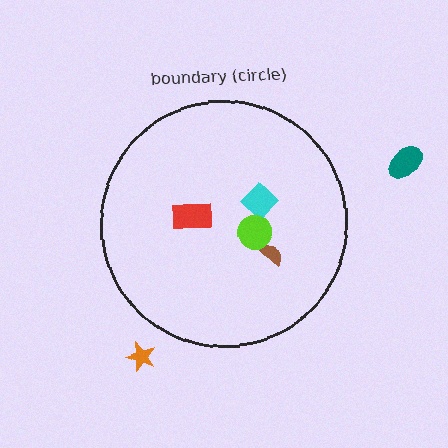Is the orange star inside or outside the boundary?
Outside.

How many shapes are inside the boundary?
4 inside, 2 outside.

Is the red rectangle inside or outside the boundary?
Inside.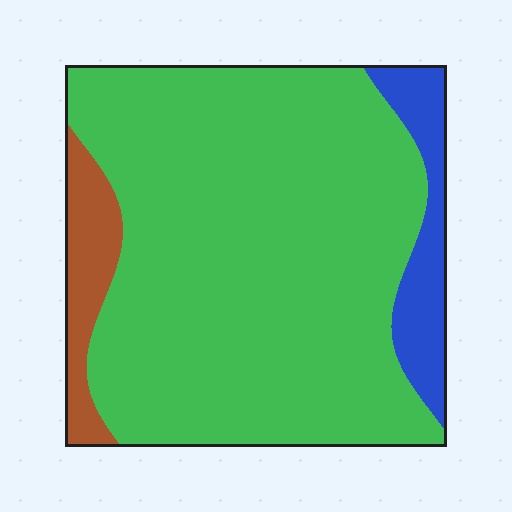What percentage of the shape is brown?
Brown takes up about one tenth (1/10) of the shape.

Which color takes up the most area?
Green, at roughly 80%.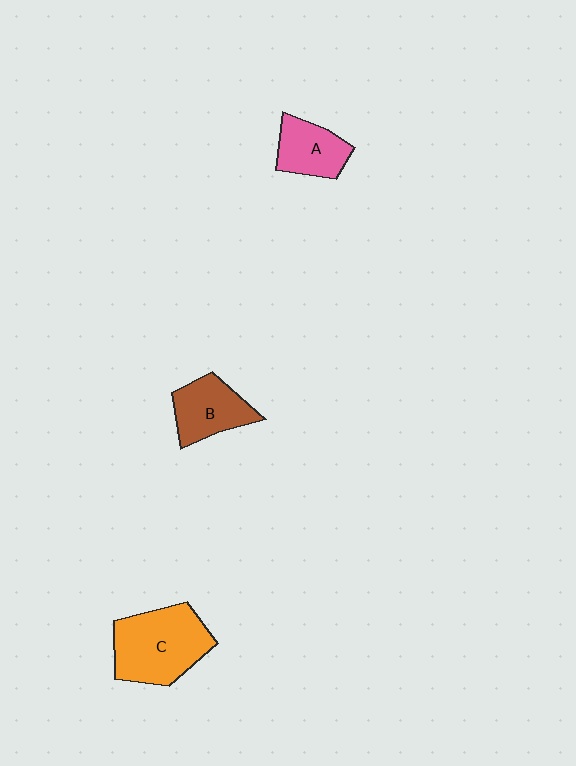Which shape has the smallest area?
Shape A (pink).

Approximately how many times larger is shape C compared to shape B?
Approximately 1.6 times.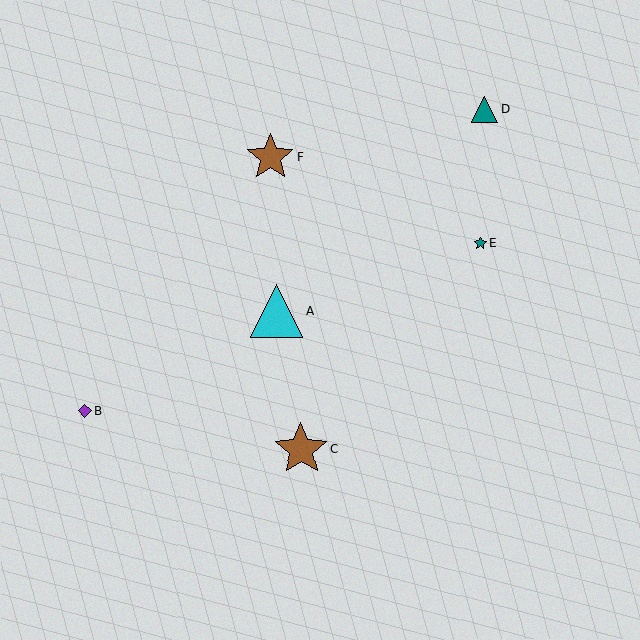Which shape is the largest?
The brown star (labeled C) is the largest.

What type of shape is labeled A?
Shape A is a cyan triangle.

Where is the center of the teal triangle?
The center of the teal triangle is at (485, 110).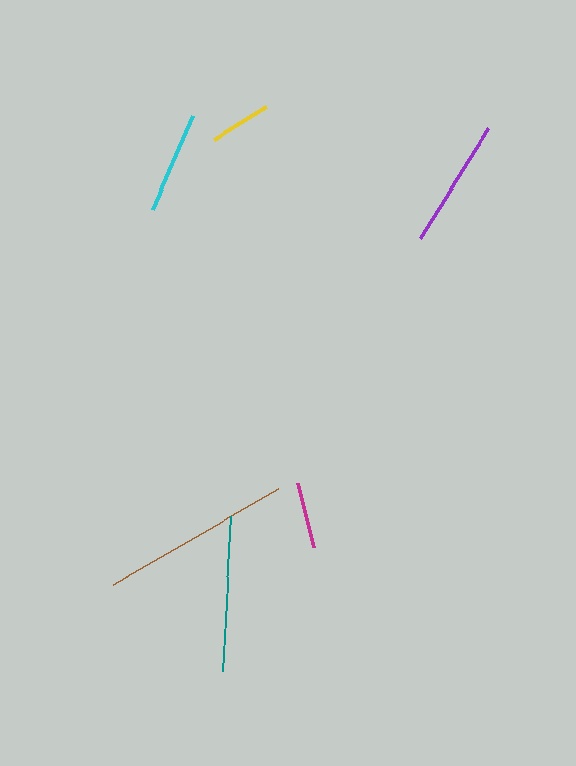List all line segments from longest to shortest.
From longest to shortest: brown, teal, purple, cyan, magenta, yellow.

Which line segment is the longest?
The brown line is the longest at approximately 191 pixels.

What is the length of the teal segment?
The teal segment is approximately 153 pixels long.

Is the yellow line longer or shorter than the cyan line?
The cyan line is longer than the yellow line.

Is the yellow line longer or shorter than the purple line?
The purple line is longer than the yellow line.